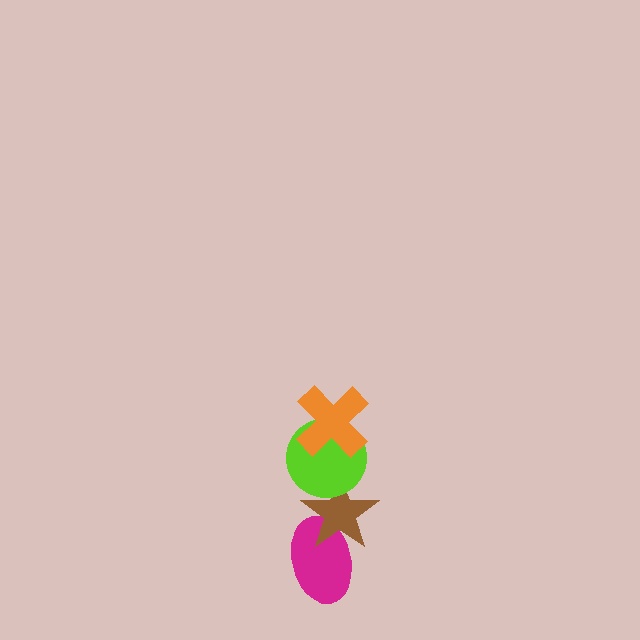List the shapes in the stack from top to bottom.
From top to bottom: the orange cross, the lime circle, the brown star, the magenta ellipse.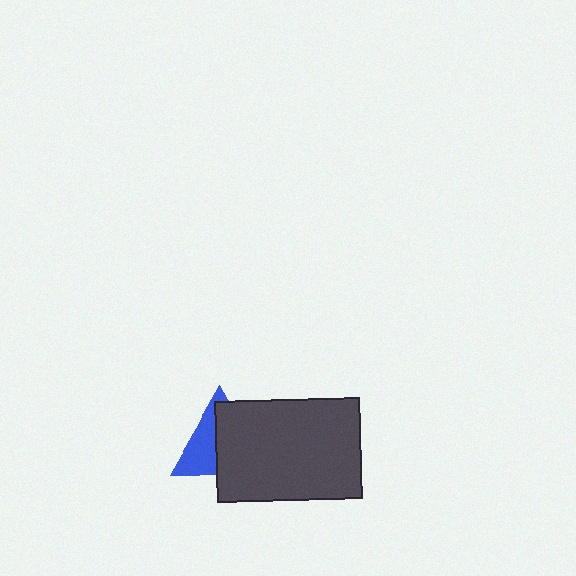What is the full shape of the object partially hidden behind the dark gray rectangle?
The partially hidden object is a blue triangle.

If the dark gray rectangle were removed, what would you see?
You would see the complete blue triangle.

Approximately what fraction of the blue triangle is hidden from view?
Roughly 56% of the blue triangle is hidden behind the dark gray rectangle.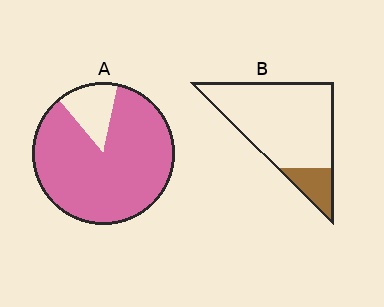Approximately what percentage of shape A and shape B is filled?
A is approximately 85% and B is approximately 15%.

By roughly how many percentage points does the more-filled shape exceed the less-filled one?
By roughly 70 percentage points (A over B).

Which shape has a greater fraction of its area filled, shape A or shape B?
Shape A.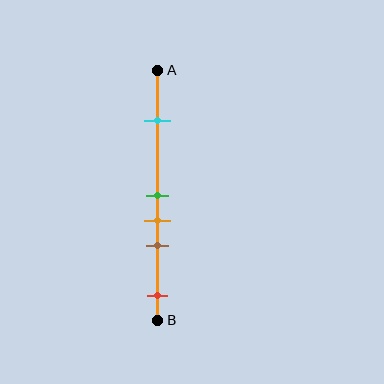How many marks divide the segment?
There are 5 marks dividing the segment.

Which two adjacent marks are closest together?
The green and orange marks are the closest adjacent pair.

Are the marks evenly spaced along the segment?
No, the marks are not evenly spaced.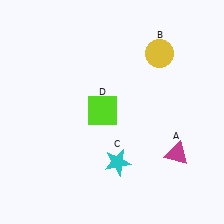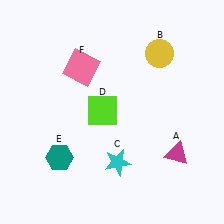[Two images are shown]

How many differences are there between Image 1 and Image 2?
There are 2 differences between the two images.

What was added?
A teal hexagon (E), a pink square (F) were added in Image 2.